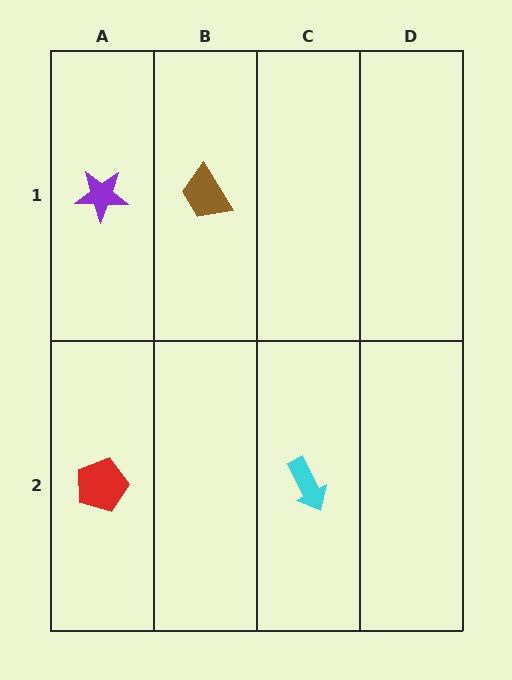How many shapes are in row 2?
2 shapes.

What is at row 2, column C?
A cyan arrow.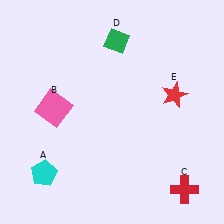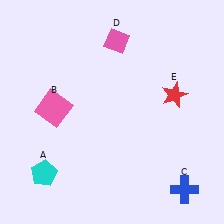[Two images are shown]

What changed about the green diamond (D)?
In Image 1, D is green. In Image 2, it changed to pink.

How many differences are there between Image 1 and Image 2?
There are 2 differences between the two images.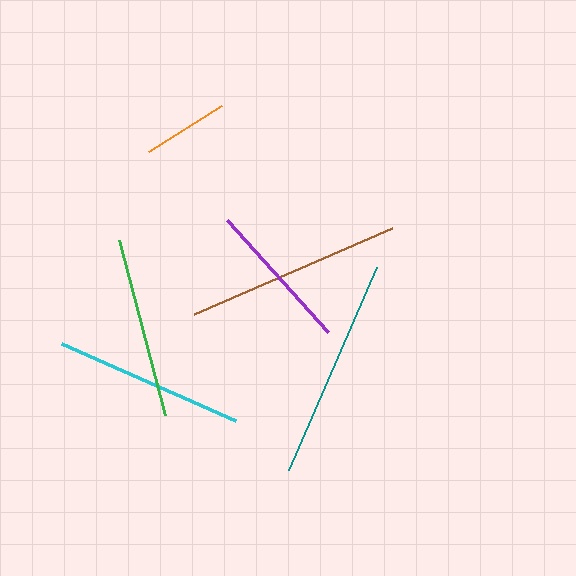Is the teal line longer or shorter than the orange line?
The teal line is longer than the orange line.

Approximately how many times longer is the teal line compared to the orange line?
The teal line is approximately 2.6 times the length of the orange line.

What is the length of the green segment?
The green segment is approximately 180 pixels long.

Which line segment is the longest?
The teal line is the longest at approximately 221 pixels.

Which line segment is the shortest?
The orange line is the shortest at approximately 86 pixels.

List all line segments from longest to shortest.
From longest to shortest: teal, brown, cyan, green, purple, orange.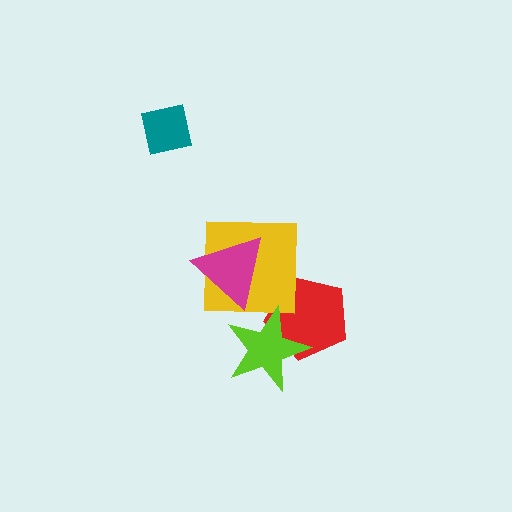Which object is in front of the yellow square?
The magenta triangle is in front of the yellow square.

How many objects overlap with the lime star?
1 object overlaps with the lime star.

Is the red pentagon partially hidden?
Yes, it is partially covered by another shape.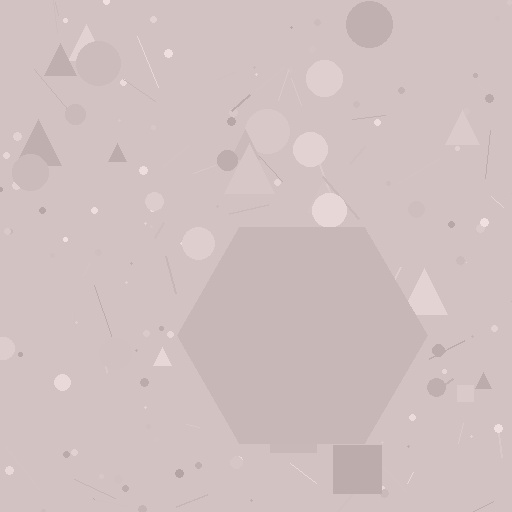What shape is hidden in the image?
A hexagon is hidden in the image.